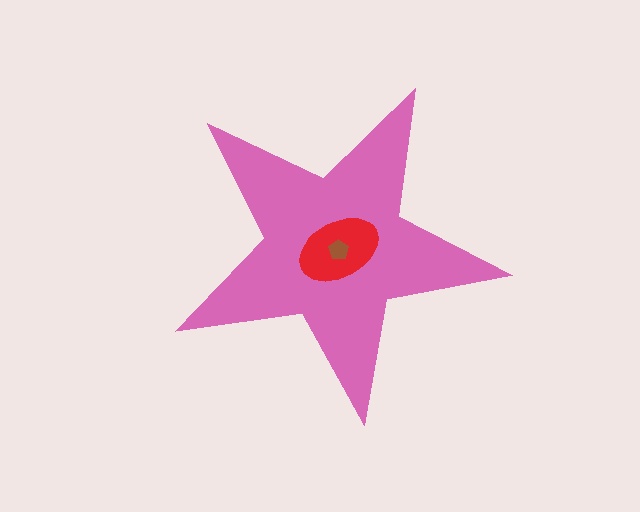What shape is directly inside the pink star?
The red ellipse.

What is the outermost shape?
The pink star.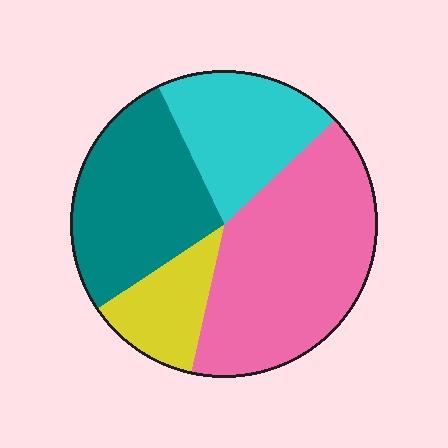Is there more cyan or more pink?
Pink.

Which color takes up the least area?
Yellow, at roughly 10%.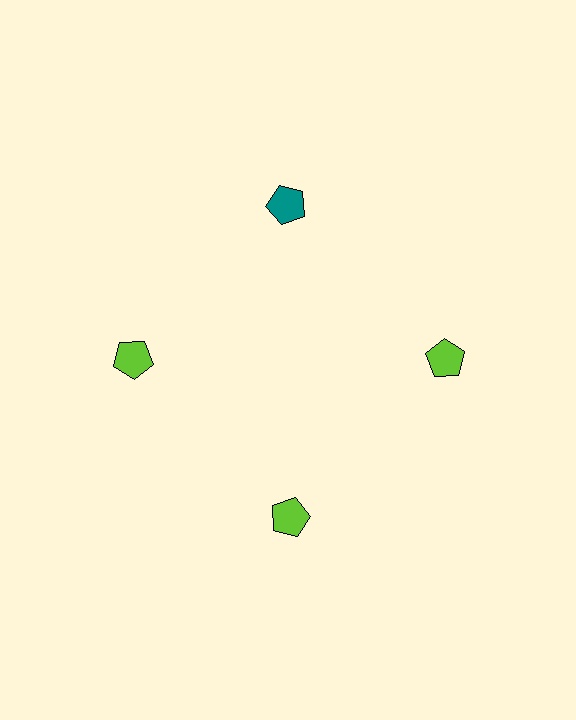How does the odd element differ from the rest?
It has a different color: teal instead of lime.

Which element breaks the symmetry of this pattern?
The teal pentagon at roughly the 12 o'clock position breaks the symmetry. All other shapes are lime pentagons.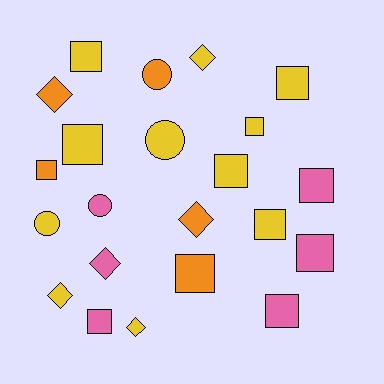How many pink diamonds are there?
There is 1 pink diamond.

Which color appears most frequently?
Yellow, with 11 objects.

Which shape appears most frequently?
Square, with 12 objects.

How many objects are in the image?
There are 22 objects.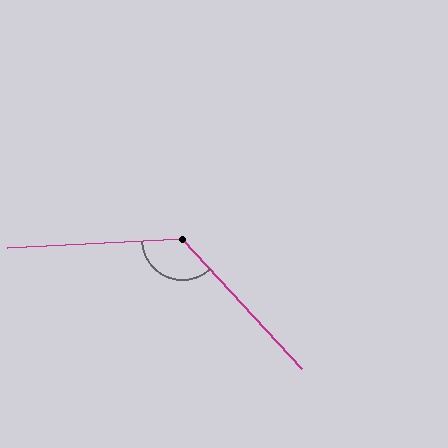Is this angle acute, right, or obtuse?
It is obtuse.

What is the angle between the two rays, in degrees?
Approximately 130 degrees.